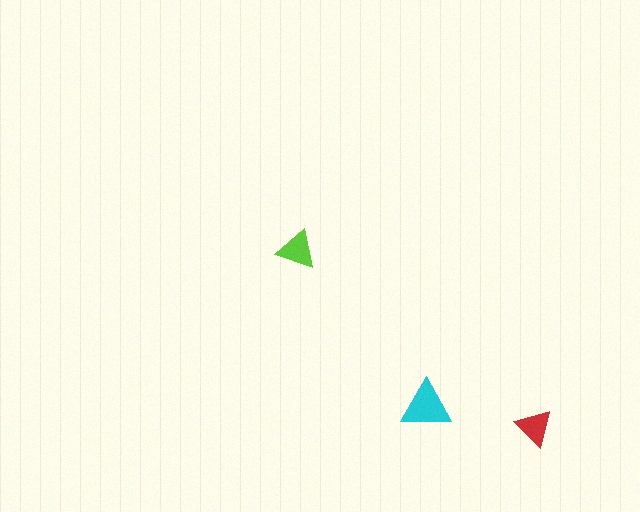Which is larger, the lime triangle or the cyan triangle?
The cyan one.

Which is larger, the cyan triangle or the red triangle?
The cyan one.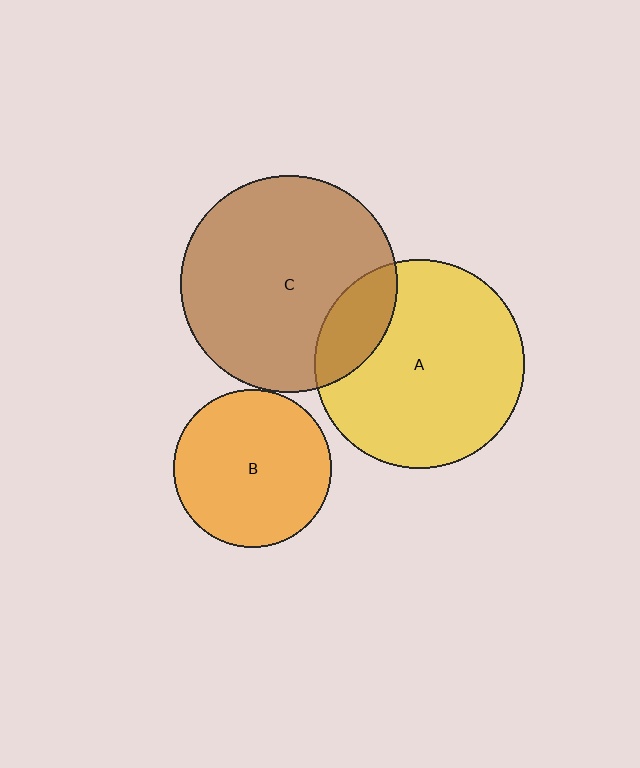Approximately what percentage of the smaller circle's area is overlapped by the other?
Approximately 5%.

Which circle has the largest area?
Circle C (brown).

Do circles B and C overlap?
Yes.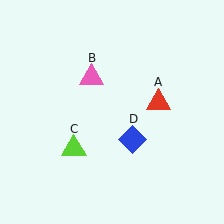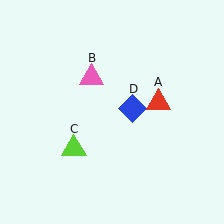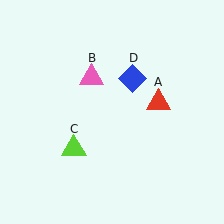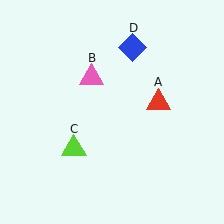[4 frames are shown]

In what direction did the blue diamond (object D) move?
The blue diamond (object D) moved up.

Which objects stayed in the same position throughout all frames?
Red triangle (object A) and pink triangle (object B) and lime triangle (object C) remained stationary.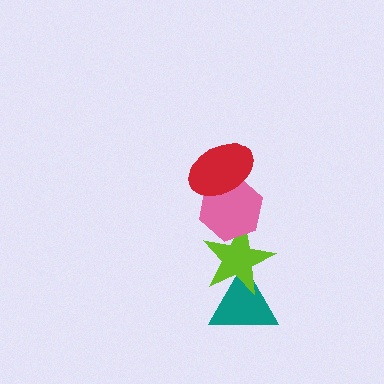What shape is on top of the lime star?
The pink hexagon is on top of the lime star.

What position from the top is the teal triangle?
The teal triangle is 4th from the top.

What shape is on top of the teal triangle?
The lime star is on top of the teal triangle.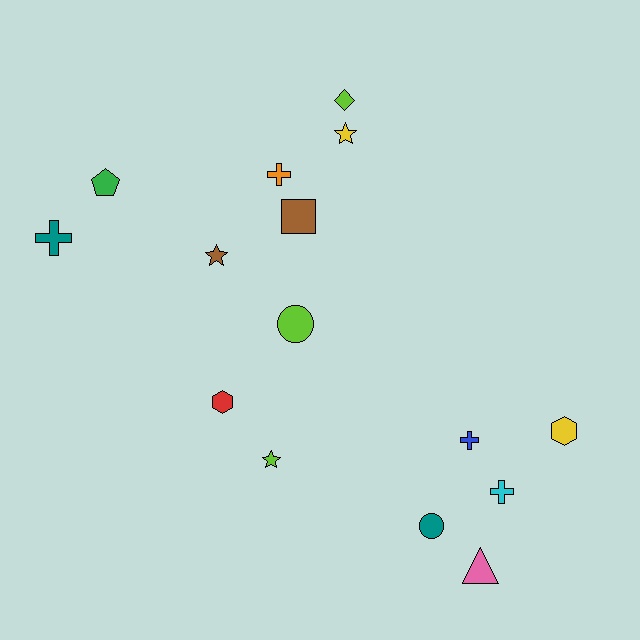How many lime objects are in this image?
There are 3 lime objects.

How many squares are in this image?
There is 1 square.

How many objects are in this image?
There are 15 objects.